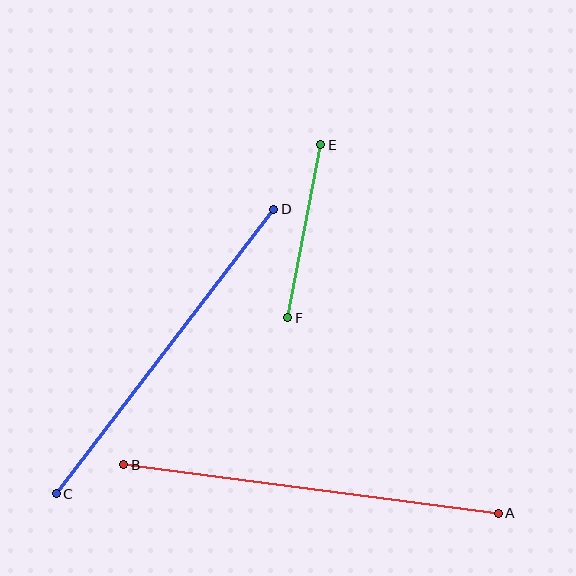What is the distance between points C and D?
The distance is approximately 358 pixels.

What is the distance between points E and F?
The distance is approximately 176 pixels.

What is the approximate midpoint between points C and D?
The midpoint is at approximately (165, 352) pixels.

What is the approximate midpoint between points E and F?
The midpoint is at approximately (304, 231) pixels.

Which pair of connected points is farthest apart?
Points A and B are farthest apart.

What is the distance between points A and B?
The distance is approximately 378 pixels.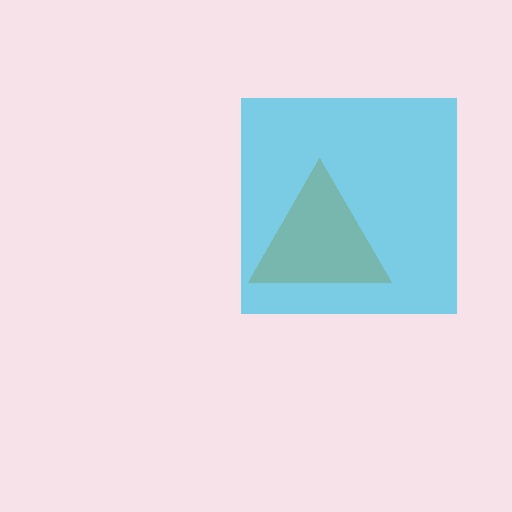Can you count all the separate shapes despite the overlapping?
Yes, there are 2 separate shapes.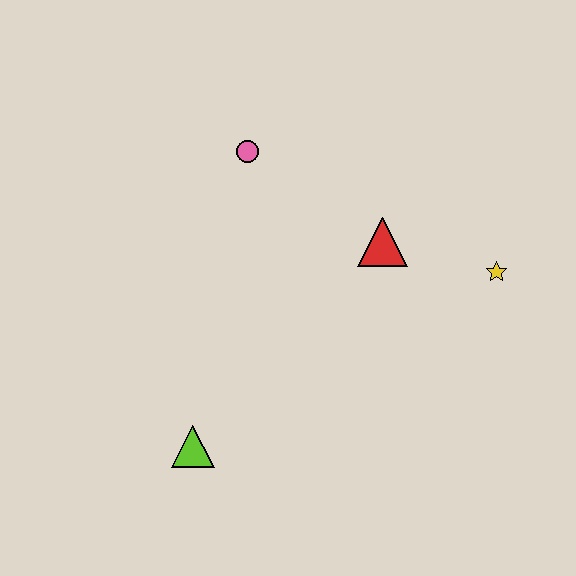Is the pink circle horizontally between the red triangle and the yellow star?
No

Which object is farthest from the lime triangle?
The yellow star is farthest from the lime triangle.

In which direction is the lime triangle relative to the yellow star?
The lime triangle is to the left of the yellow star.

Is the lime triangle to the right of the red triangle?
No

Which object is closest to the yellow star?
The red triangle is closest to the yellow star.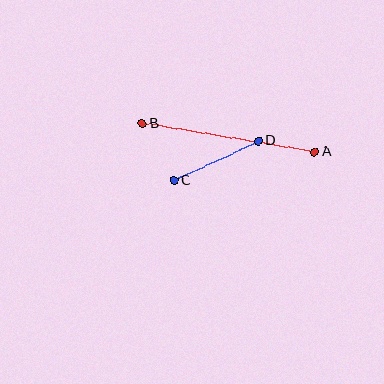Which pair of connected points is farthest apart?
Points A and B are farthest apart.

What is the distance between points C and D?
The distance is approximately 93 pixels.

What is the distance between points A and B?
The distance is approximately 175 pixels.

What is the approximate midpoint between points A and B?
The midpoint is at approximately (228, 138) pixels.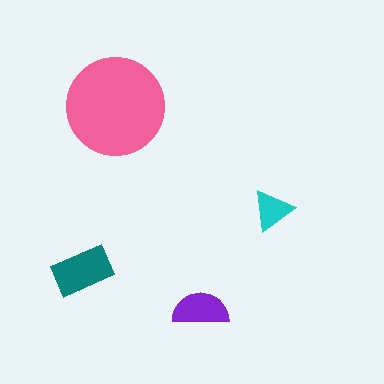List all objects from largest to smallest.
The pink circle, the teal rectangle, the purple semicircle, the cyan triangle.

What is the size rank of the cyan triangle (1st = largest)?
4th.